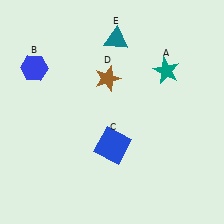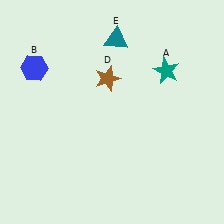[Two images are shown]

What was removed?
The blue square (C) was removed in Image 2.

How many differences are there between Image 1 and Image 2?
There is 1 difference between the two images.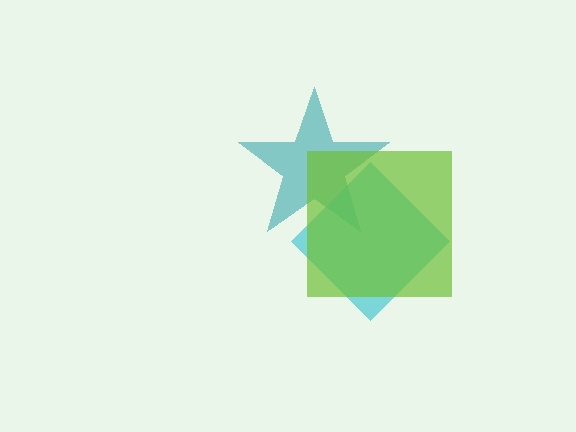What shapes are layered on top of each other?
The layered shapes are: a teal star, a cyan diamond, a lime square.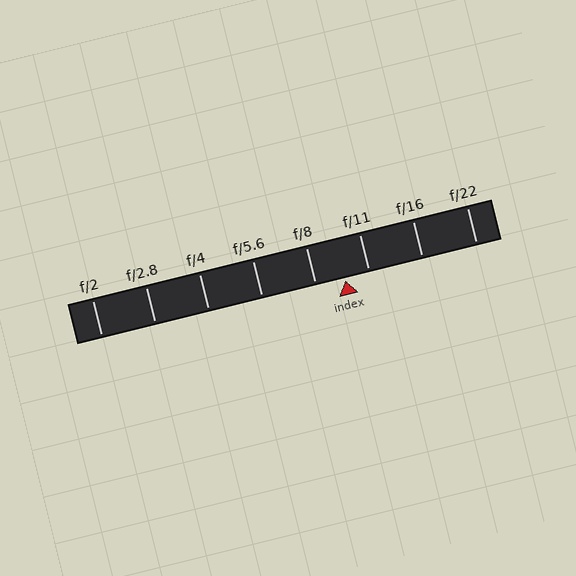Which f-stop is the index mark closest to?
The index mark is closest to f/11.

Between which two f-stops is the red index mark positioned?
The index mark is between f/8 and f/11.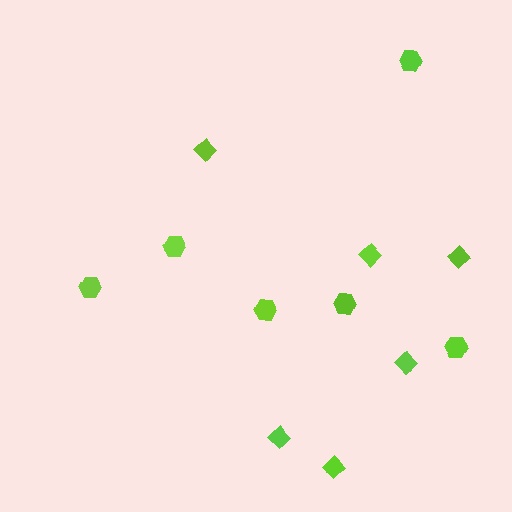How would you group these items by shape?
There are 2 groups: one group of diamonds (6) and one group of hexagons (6).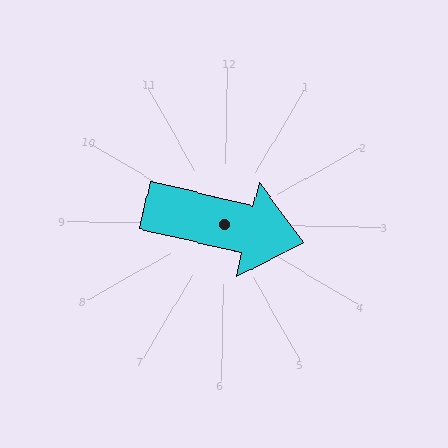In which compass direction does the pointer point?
East.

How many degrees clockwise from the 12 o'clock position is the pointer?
Approximately 102 degrees.